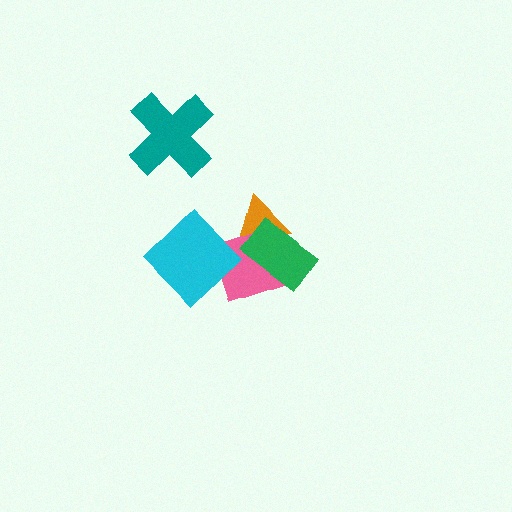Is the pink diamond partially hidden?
Yes, it is partially covered by another shape.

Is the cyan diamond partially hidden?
No, no other shape covers it.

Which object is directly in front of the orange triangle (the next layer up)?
The pink diamond is directly in front of the orange triangle.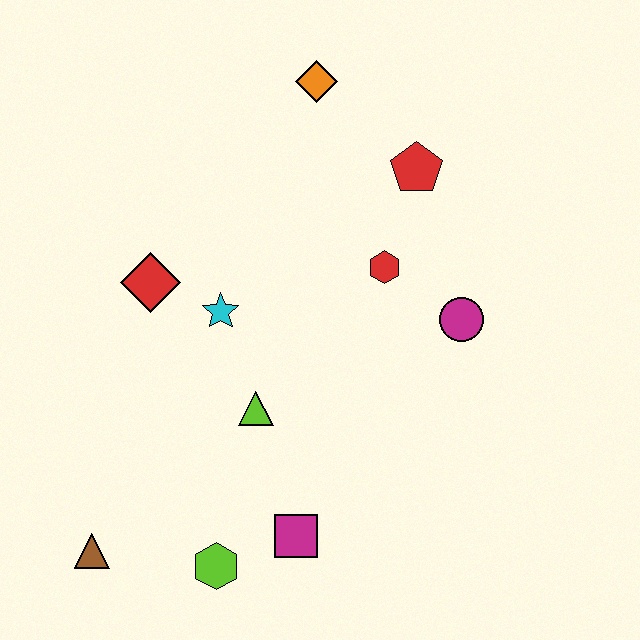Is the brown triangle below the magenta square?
Yes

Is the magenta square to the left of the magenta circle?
Yes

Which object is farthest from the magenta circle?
The brown triangle is farthest from the magenta circle.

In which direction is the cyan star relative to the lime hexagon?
The cyan star is above the lime hexagon.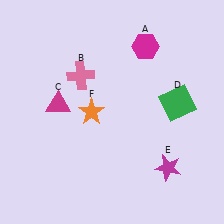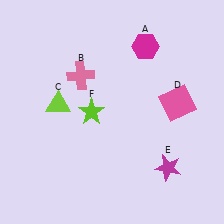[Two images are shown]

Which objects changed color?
C changed from magenta to lime. D changed from green to pink. F changed from orange to lime.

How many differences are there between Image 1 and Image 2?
There are 3 differences between the two images.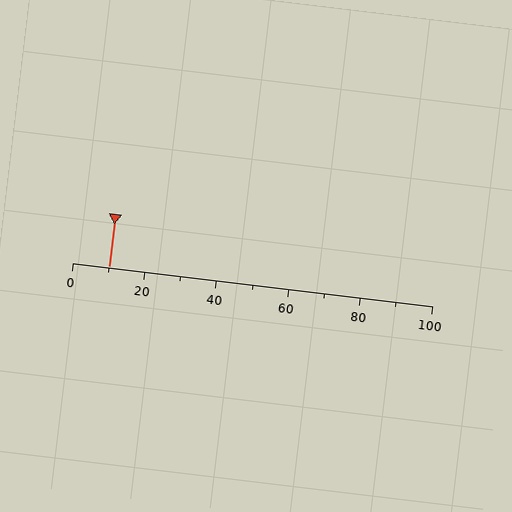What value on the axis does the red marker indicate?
The marker indicates approximately 10.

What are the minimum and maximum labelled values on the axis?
The axis runs from 0 to 100.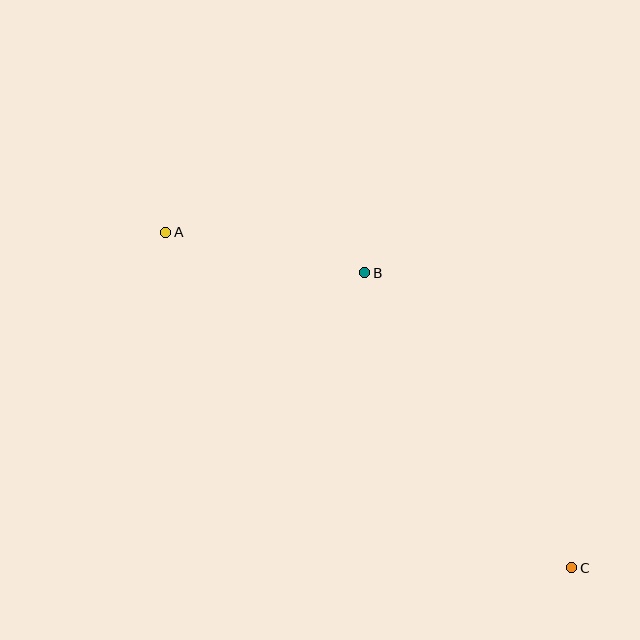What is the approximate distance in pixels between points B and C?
The distance between B and C is approximately 360 pixels.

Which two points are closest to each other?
Points A and B are closest to each other.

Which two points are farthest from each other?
Points A and C are farthest from each other.